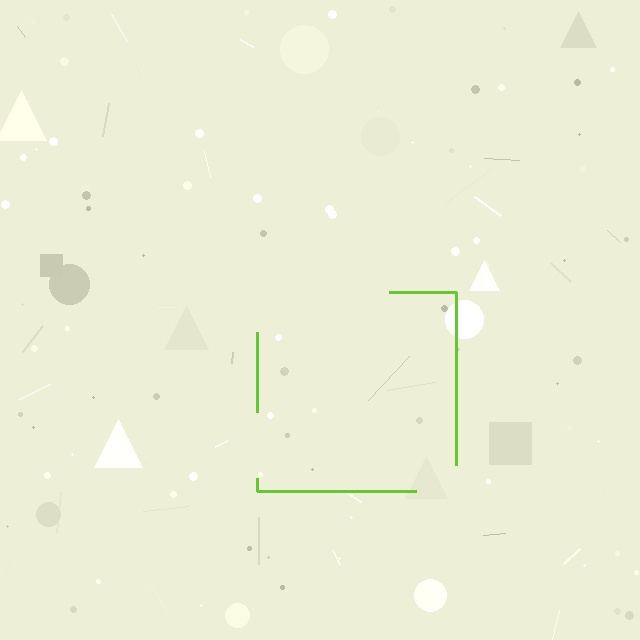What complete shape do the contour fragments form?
The contour fragments form a square.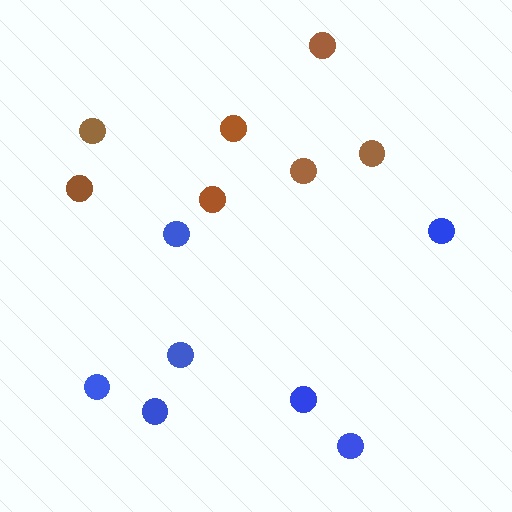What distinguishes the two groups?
There are 2 groups: one group of brown circles (7) and one group of blue circles (7).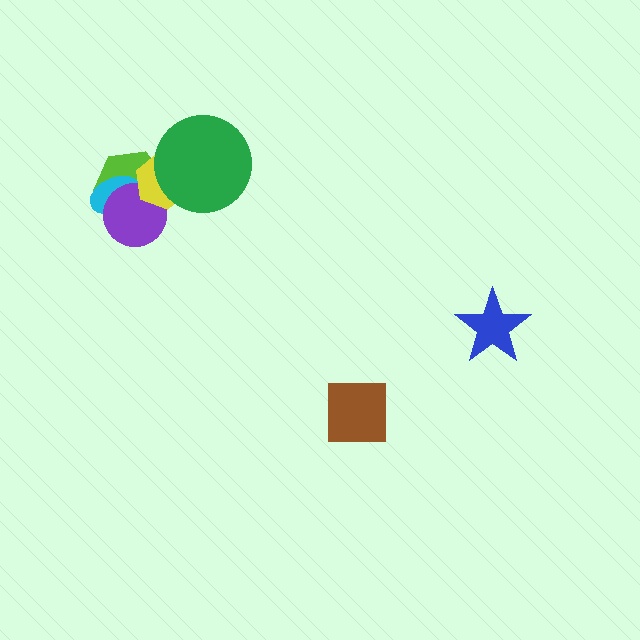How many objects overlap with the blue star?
0 objects overlap with the blue star.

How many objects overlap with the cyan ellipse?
3 objects overlap with the cyan ellipse.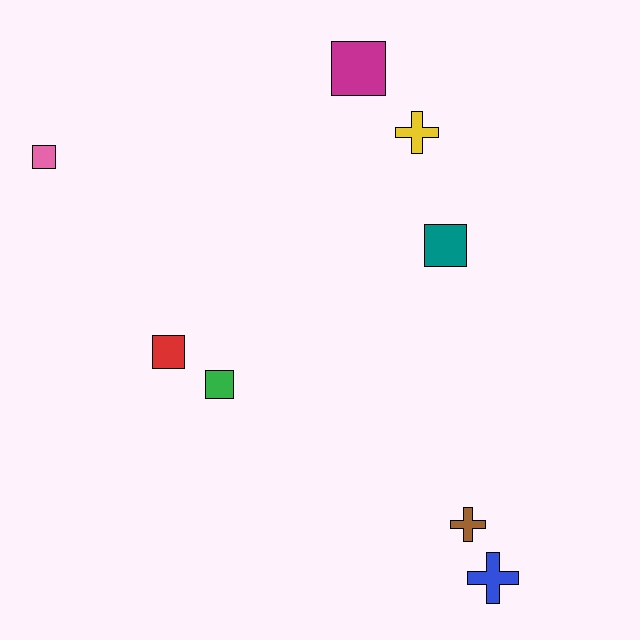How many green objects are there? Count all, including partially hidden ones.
There is 1 green object.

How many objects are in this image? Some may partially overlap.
There are 8 objects.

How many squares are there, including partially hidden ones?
There are 5 squares.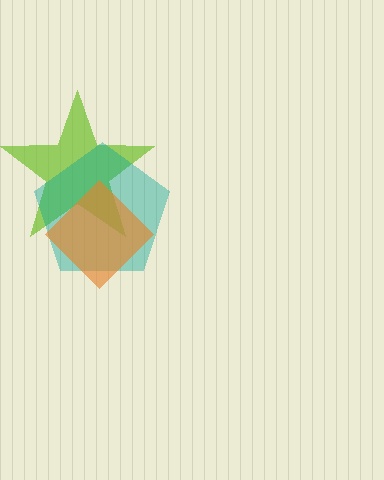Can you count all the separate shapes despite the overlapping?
Yes, there are 3 separate shapes.